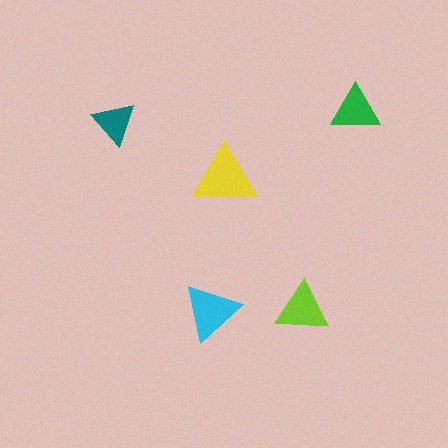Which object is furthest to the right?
The green triangle is rightmost.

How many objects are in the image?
There are 5 objects in the image.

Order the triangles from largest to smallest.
the yellow one, the cyan one, the lime one, the green one, the teal one.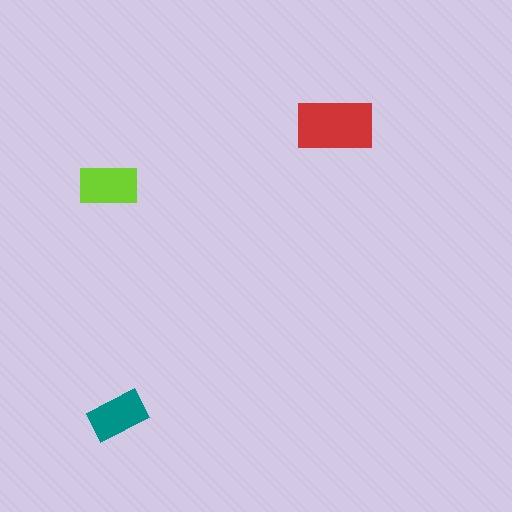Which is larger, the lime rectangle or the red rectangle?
The red one.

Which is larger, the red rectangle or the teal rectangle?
The red one.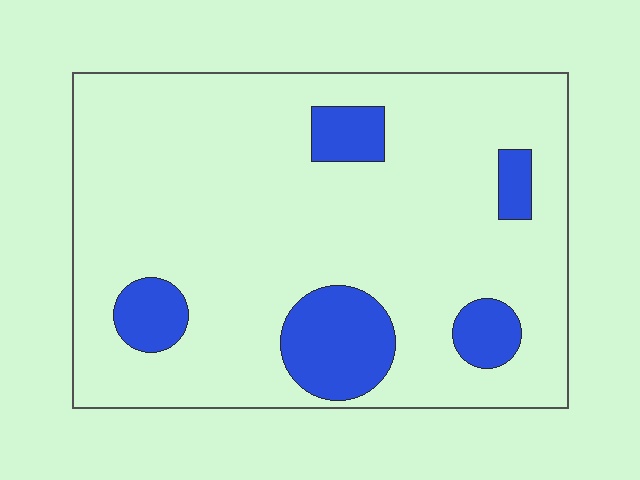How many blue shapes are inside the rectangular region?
5.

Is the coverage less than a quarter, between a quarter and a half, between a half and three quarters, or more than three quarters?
Less than a quarter.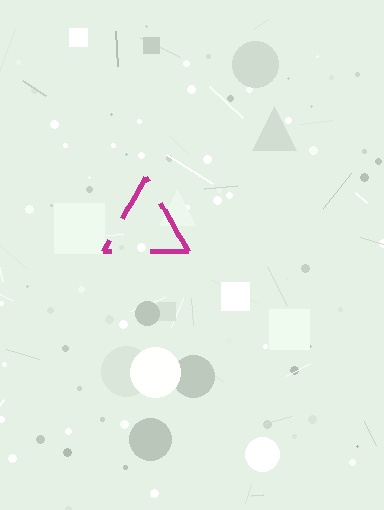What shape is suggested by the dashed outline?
The dashed outline suggests a triangle.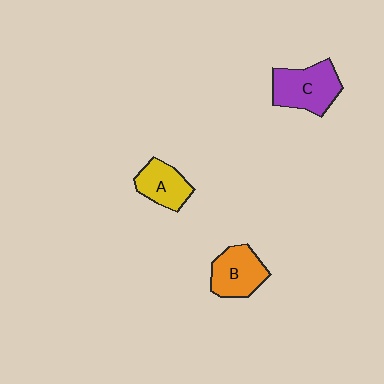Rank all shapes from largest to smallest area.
From largest to smallest: C (purple), B (orange), A (yellow).